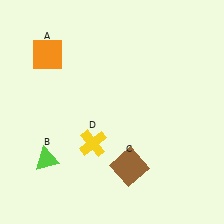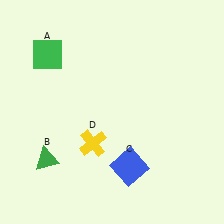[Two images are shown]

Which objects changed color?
A changed from orange to green. B changed from lime to green. C changed from brown to blue.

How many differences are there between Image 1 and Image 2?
There are 3 differences between the two images.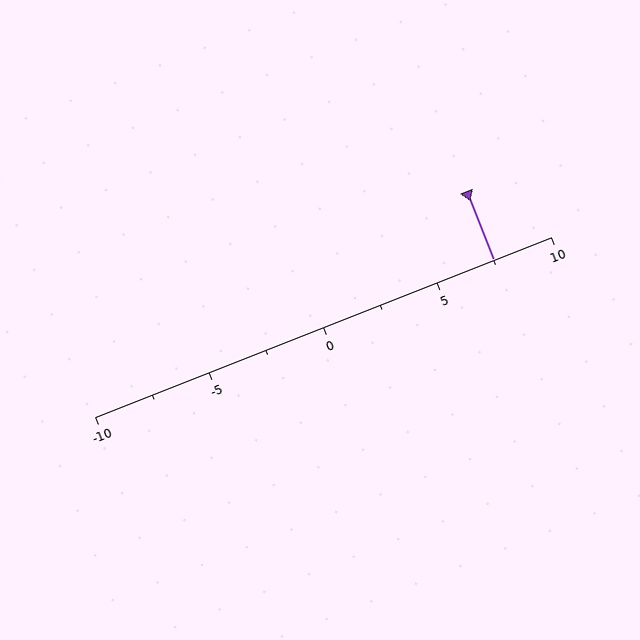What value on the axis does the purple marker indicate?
The marker indicates approximately 7.5.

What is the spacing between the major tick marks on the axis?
The major ticks are spaced 5 apart.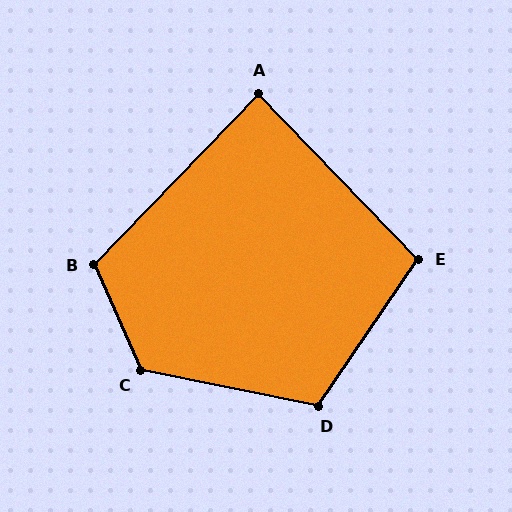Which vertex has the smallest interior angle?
A, at approximately 88 degrees.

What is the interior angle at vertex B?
Approximately 112 degrees (obtuse).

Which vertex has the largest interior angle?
C, at approximately 125 degrees.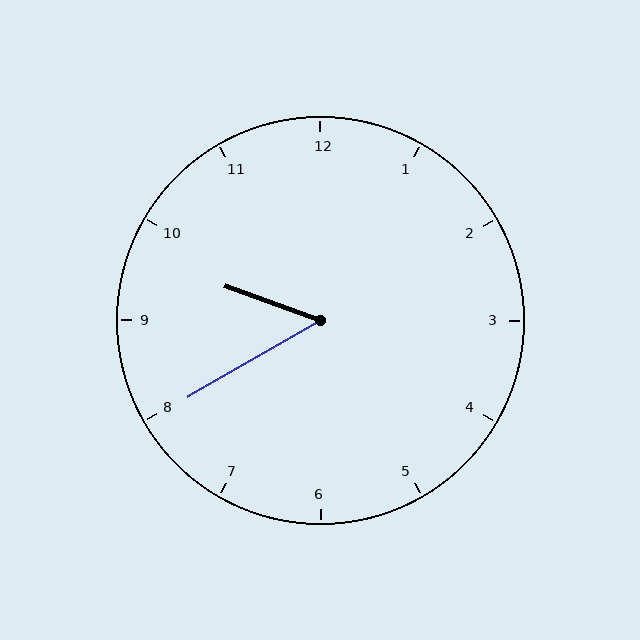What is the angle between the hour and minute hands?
Approximately 50 degrees.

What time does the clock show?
9:40.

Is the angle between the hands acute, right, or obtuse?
It is acute.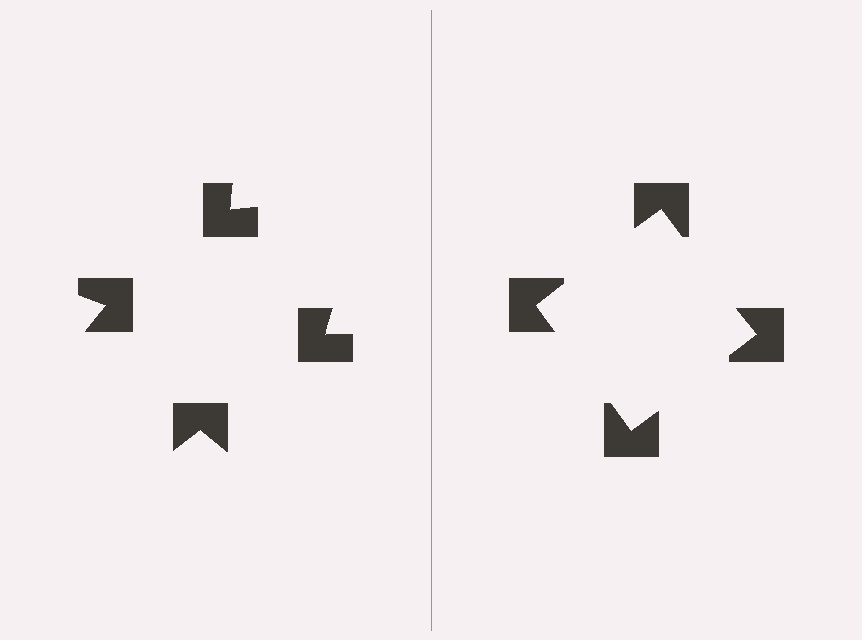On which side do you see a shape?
An illusory square appears on the right side. On the left side the wedge cuts are rotated, so no coherent shape forms.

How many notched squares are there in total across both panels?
8 — 4 on each side.